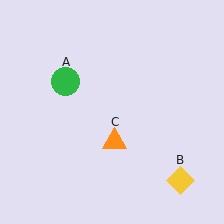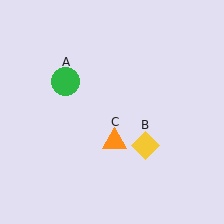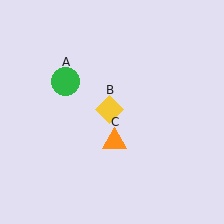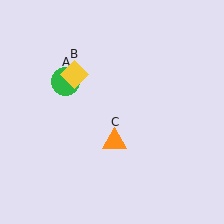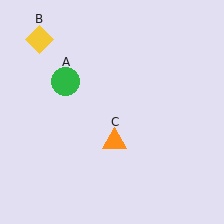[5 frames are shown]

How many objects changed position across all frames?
1 object changed position: yellow diamond (object B).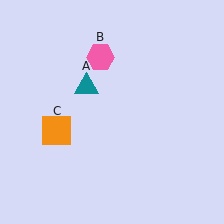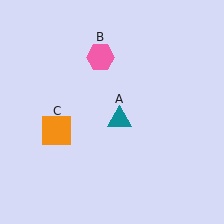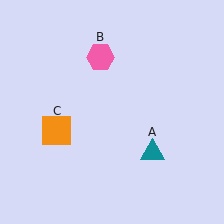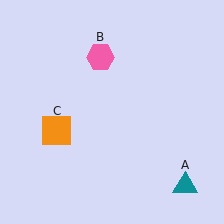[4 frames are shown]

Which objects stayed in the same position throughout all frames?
Pink hexagon (object B) and orange square (object C) remained stationary.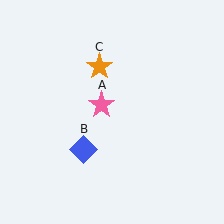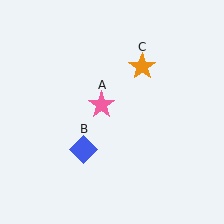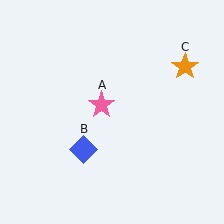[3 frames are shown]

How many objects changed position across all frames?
1 object changed position: orange star (object C).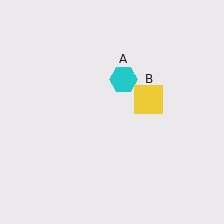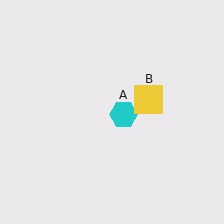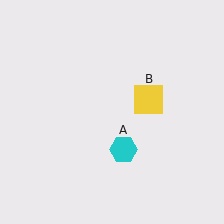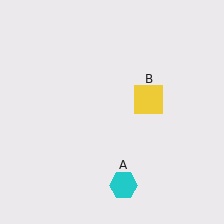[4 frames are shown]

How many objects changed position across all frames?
1 object changed position: cyan hexagon (object A).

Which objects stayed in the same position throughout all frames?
Yellow square (object B) remained stationary.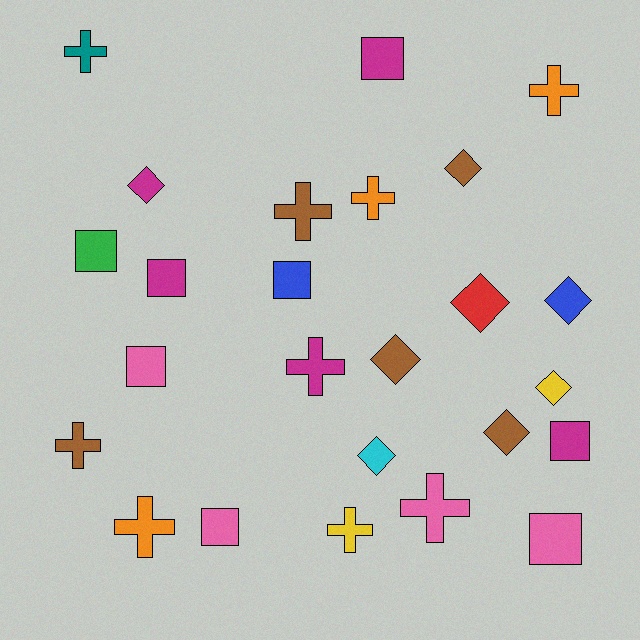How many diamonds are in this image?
There are 8 diamonds.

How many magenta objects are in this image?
There are 5 magenta objects.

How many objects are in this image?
There are 25 objects.